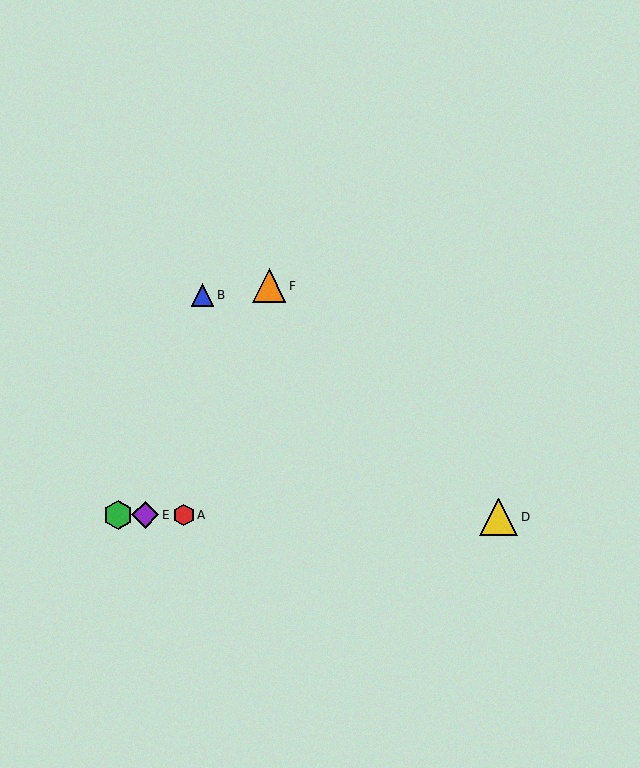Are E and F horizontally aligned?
No, E is at y≈515 and F is at y≈285.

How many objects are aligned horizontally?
4 objects (A, C, D, E) are aligned horizontally.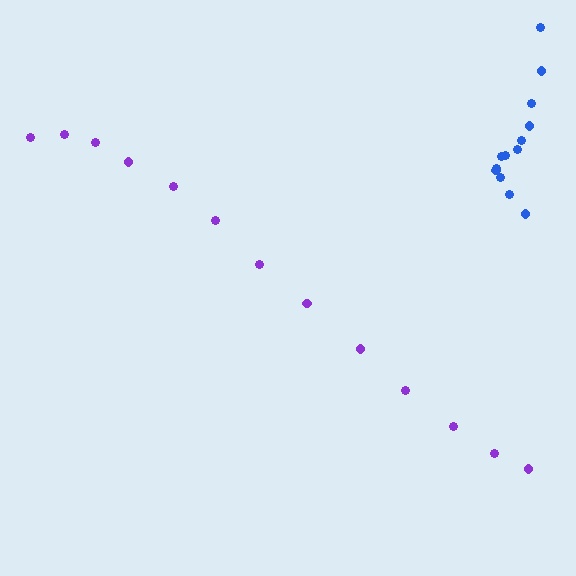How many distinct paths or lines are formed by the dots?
There are 2 distinct paths.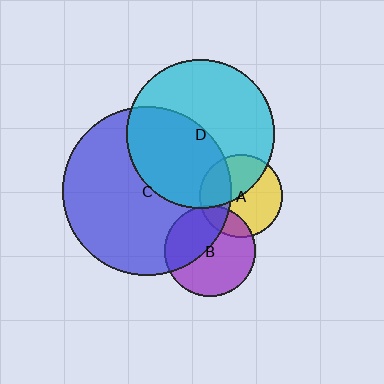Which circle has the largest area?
Circle C (blue).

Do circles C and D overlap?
Yes.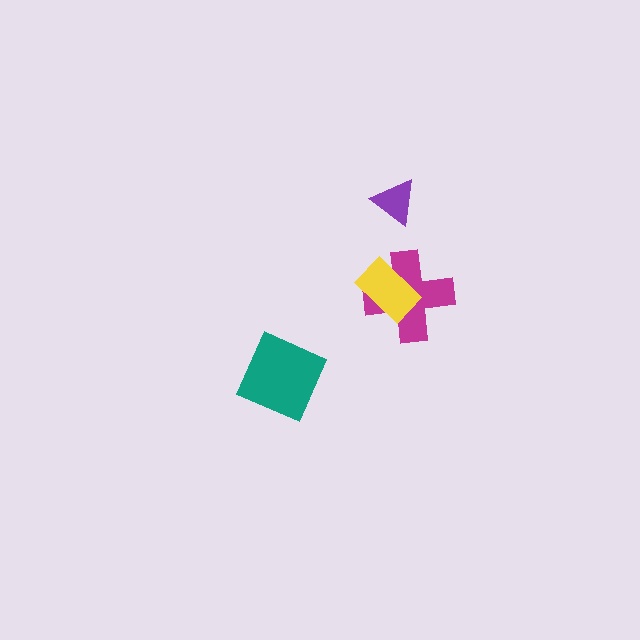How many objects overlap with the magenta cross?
1 object overlaps with the magenta cross.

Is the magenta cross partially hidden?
Yes, it is partially covered by another shape.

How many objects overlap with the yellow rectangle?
1 object overlaps with the yellow rectangle.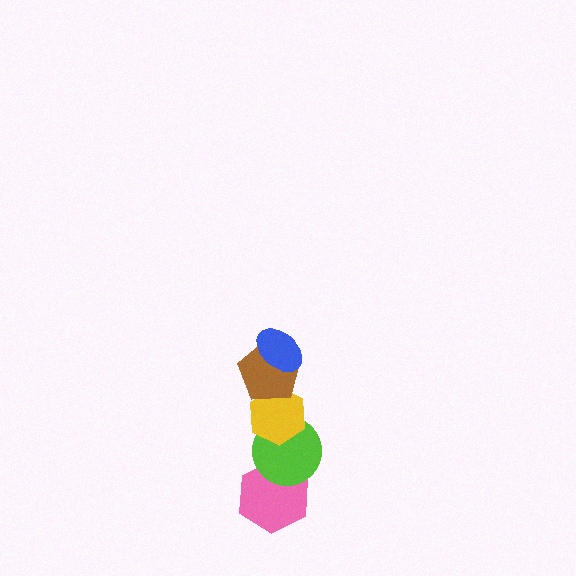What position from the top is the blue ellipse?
The blue ellipse is 1st from the top.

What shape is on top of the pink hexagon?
The lime circle is on top of the pink hexagon.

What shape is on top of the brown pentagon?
The blue ellipse is on top of the brown pentagon.